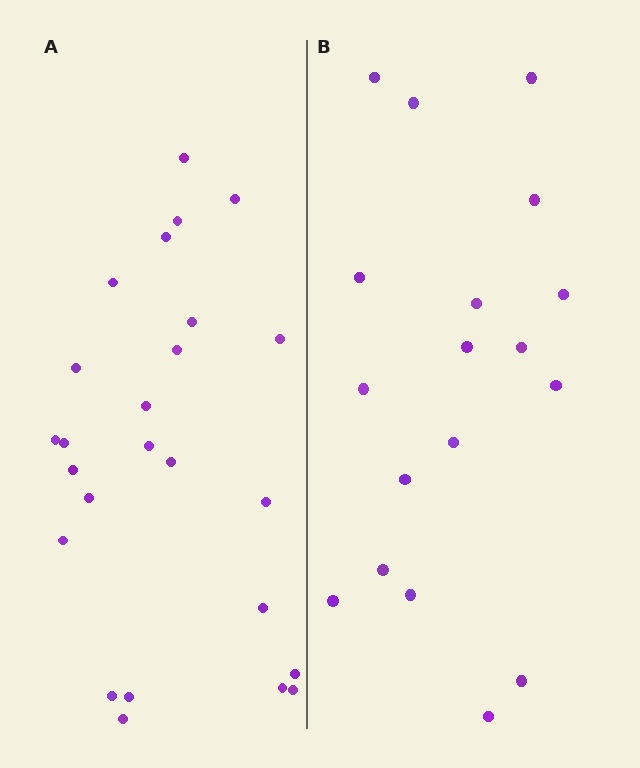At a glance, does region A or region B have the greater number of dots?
Region A (the left region) has more dots.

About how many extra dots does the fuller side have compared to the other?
Region A has roughly 8 or so more dots than region B.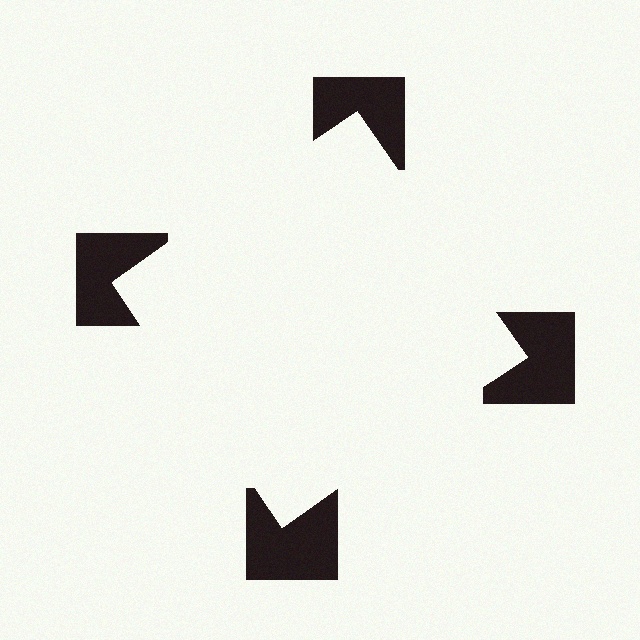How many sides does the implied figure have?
4 sides.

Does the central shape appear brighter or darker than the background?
It typically appears slightly brighter than the background, even though no actual brightness change is drawn.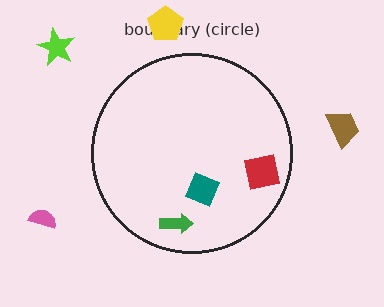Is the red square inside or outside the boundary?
Inside.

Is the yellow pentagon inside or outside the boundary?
Outside.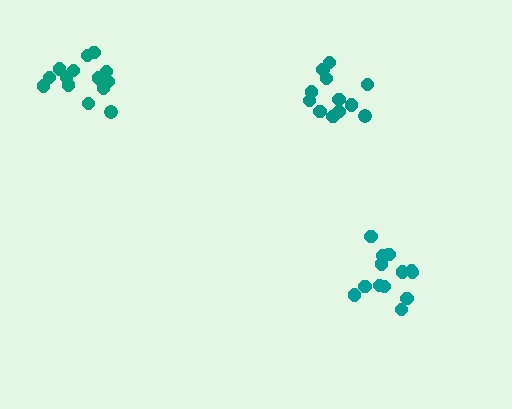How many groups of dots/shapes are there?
There are 3 groups.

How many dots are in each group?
Group 1: 12 dots, Group 2: 14 dots, Group 3: 13 dots (39 total).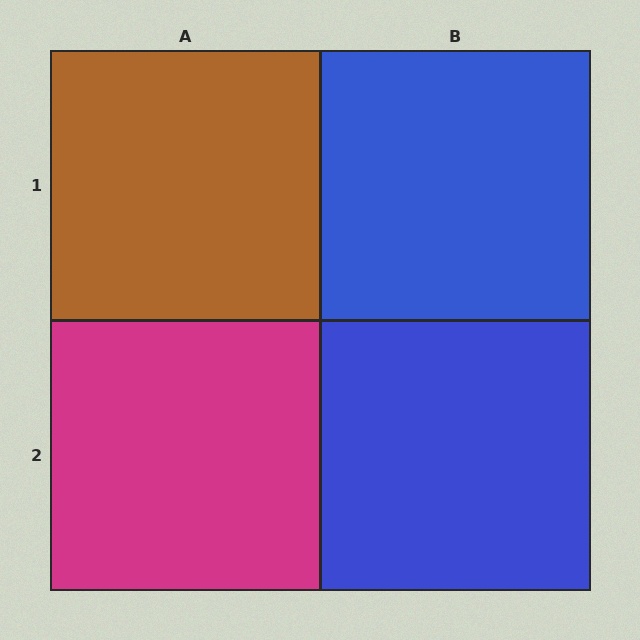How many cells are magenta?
1 cell is magenta.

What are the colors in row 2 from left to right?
Magenta, blue.